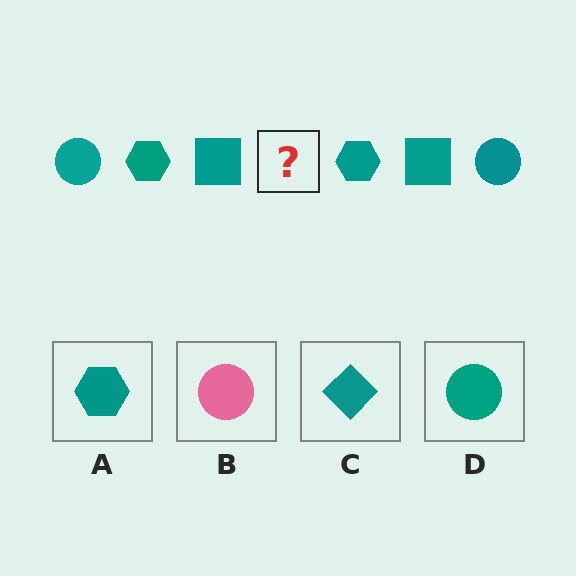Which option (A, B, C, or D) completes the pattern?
D.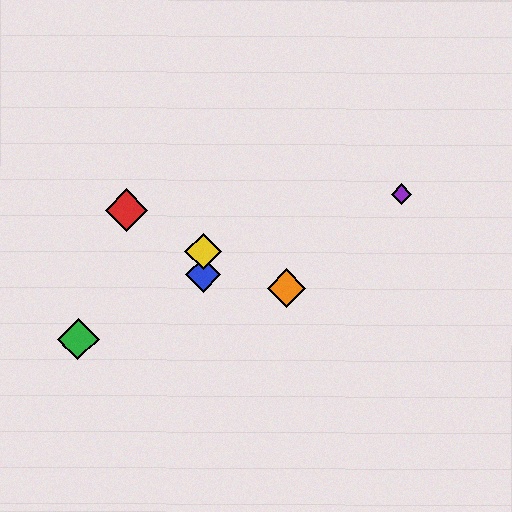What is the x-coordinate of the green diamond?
The green diamond is at x≈78.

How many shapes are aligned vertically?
2 shapes (the blue diamond, the yellow diamond) are aligned vertically.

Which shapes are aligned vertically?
The blue diamond, the yellow diamond are aligned vertically.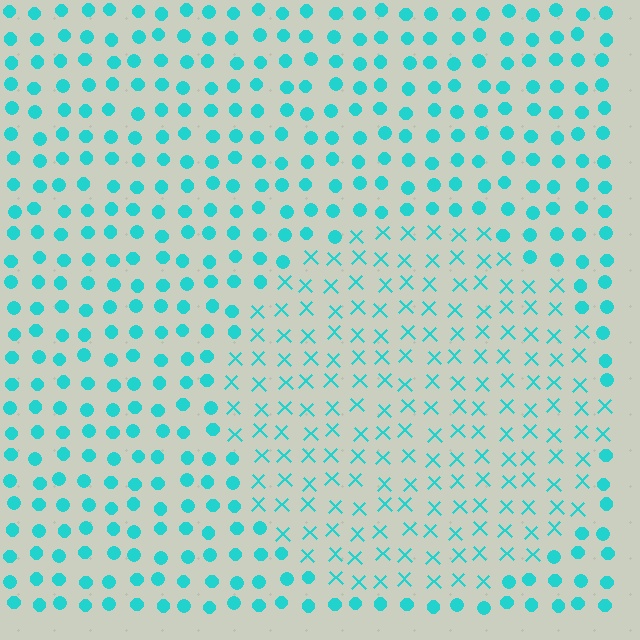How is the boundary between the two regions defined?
The boundary is defined by a change in element shape: X marks inside vs. circles outside. All elements share the same color and spacing.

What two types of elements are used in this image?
The image uses X marks inside the circle region and circles outside it.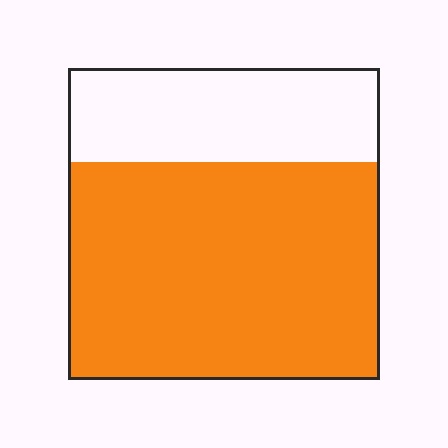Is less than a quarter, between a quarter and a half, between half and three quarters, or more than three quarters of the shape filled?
Between half and three quarters.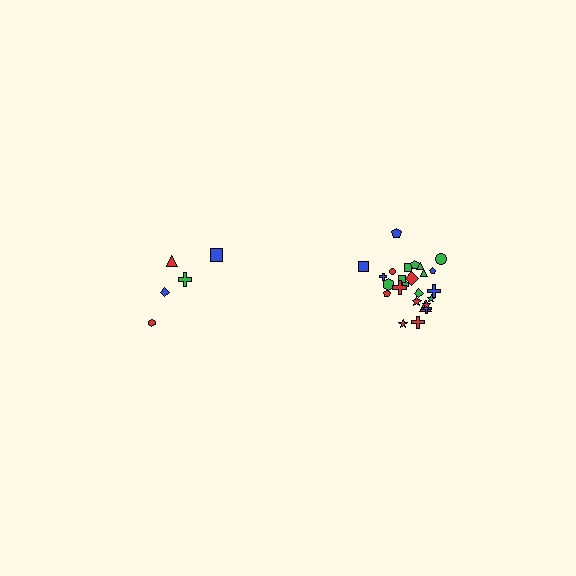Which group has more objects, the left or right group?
The right group.